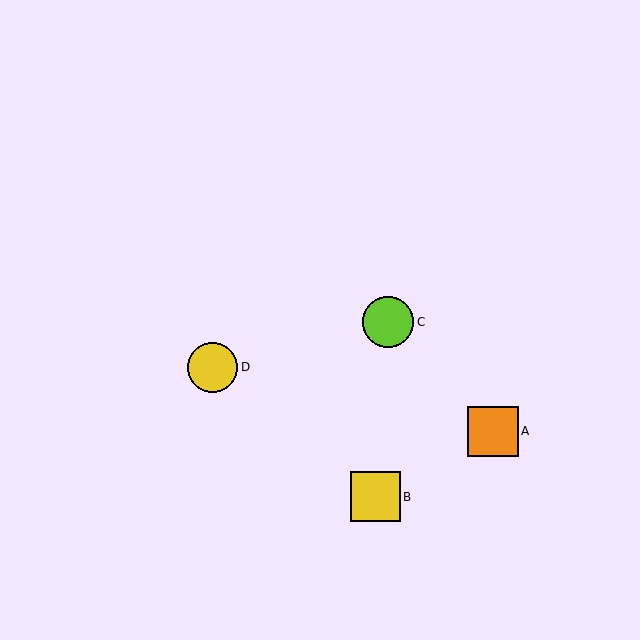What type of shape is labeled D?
Shape D is a yellow circle.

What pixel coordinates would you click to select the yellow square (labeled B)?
Click at (375, 497) to select the yellow square B.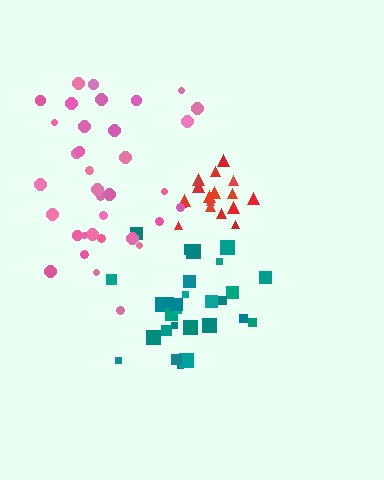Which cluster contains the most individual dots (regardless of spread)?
Pink (35).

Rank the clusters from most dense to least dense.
red, teal, pink.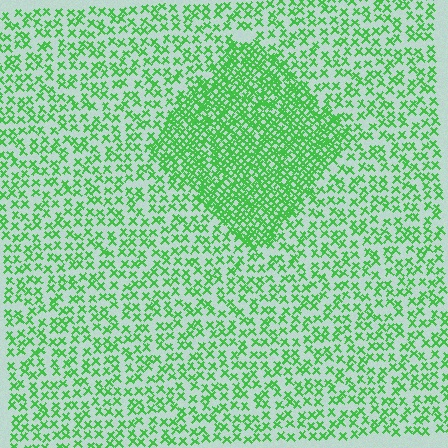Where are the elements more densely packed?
The elements are more densely packed inside the diamond boundary.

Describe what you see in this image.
The image contains small green elements arranged at two different densities. A diamond-shaped region is visible where the elements are more densely packed than the surrounding area.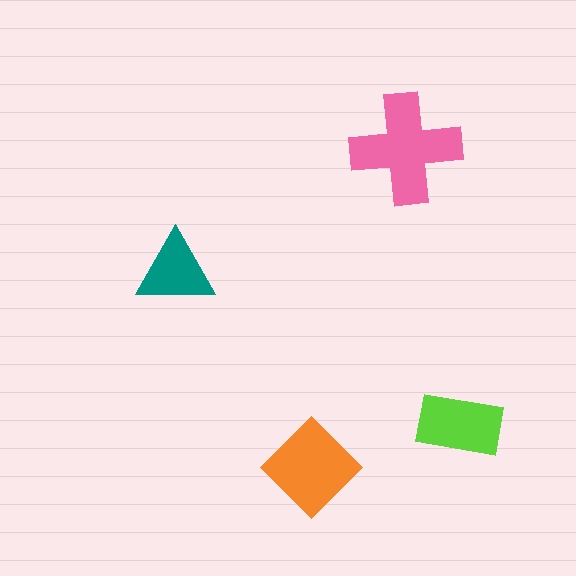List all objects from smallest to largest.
The teal triangle, the lime rectangle, the orange diamond, the pink cross.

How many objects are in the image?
There are 4 objects in the image.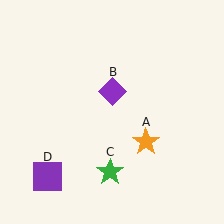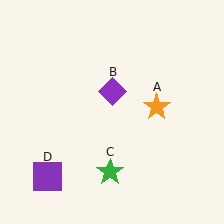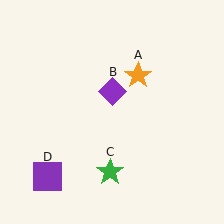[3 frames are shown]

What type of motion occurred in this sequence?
The orange star (object A) rotated counterclockwise around the center of the scene.